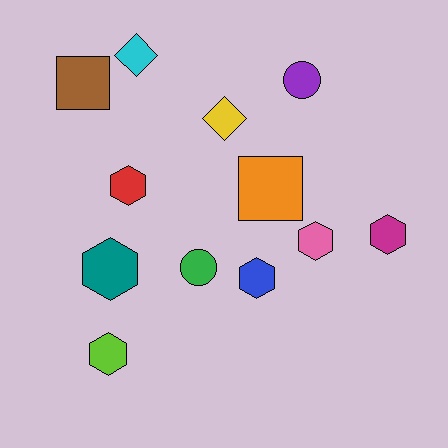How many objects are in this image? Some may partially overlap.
There are 12 objects.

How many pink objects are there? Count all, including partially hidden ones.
There is 1 pink object.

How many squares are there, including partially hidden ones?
There are 2 squares.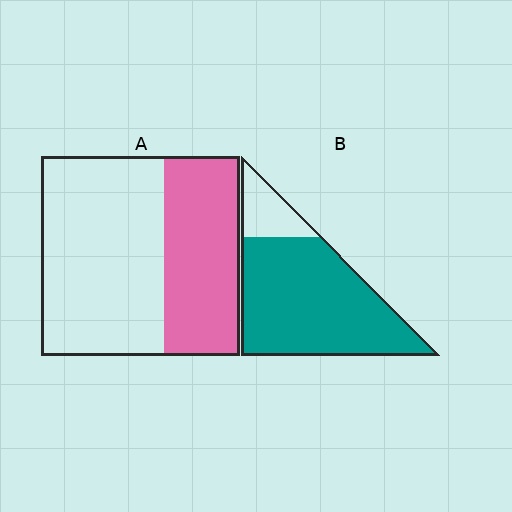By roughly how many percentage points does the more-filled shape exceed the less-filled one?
By roughly 45 percentage points (B over A).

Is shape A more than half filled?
No.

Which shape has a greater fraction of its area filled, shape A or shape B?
Shape B.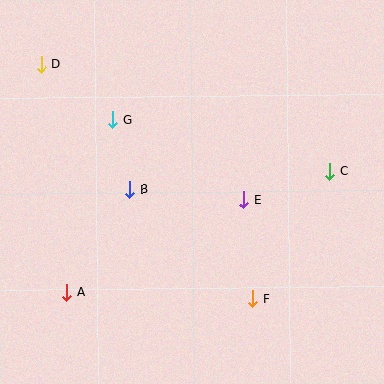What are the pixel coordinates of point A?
Point A is at (67, 292).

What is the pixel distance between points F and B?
The distance between F and B is 165 pixels.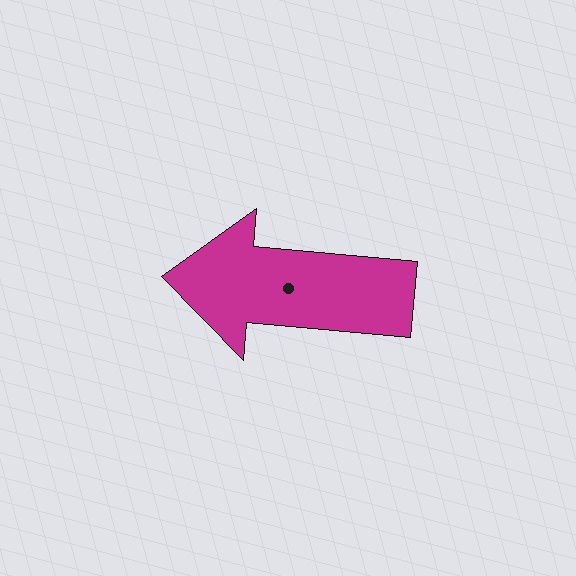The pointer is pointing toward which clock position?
Roughly 9 o'clock.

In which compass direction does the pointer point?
West.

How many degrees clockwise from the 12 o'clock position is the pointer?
Approximately 275 degrees.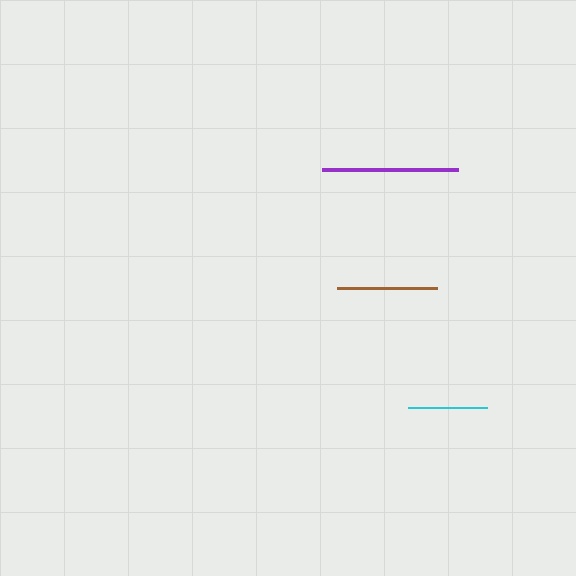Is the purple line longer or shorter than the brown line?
The purple line is longer than the brown line.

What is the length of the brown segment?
The brown segment is approximately 100 pixels long.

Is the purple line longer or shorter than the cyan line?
The purple line is longer than the cyan line.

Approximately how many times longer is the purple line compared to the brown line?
The purple line is approximately 1.4 times the length of the brown line.